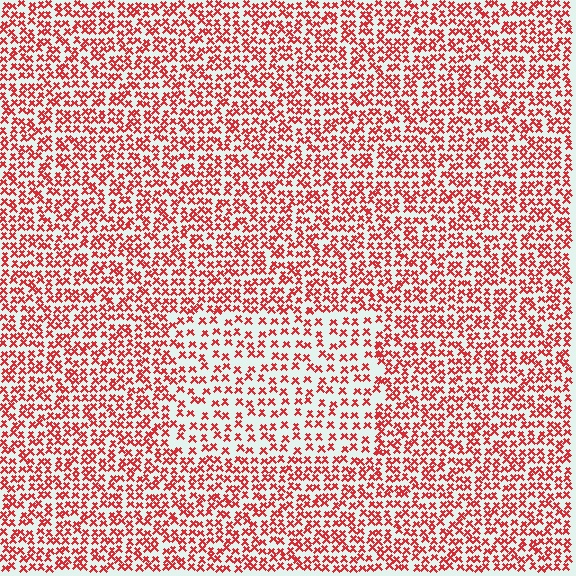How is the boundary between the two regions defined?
The boundary is defined by a change in element density (approximately 1.7x ratio). All elements are the same color, size, and shape.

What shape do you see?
I see a rectangle.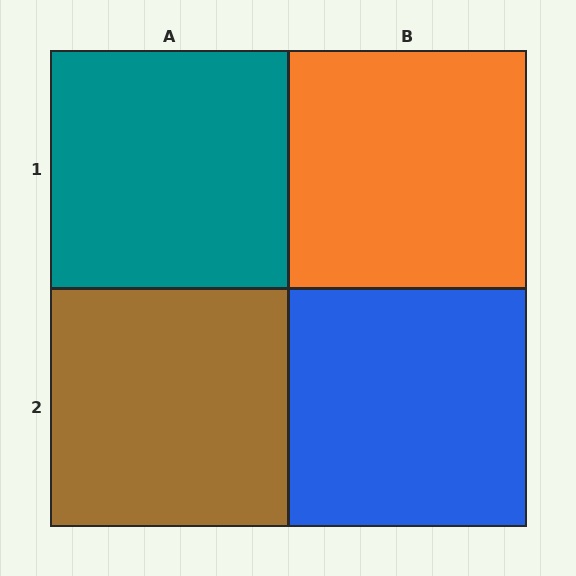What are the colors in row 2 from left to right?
Brown, blue.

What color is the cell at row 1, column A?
Teal.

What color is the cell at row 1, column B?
Orange.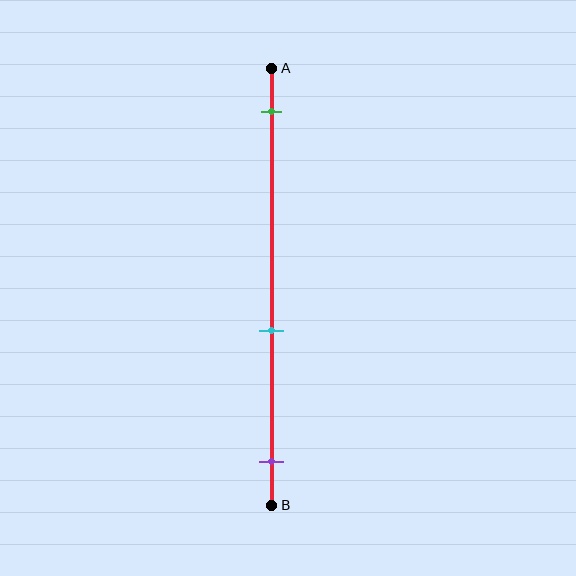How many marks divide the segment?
There are 3 marks dividing the segment.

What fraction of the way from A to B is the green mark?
The green mark is approximately 10% (0.1) of the way from A to B.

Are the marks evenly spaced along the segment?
No, the marks are not evenly spaced.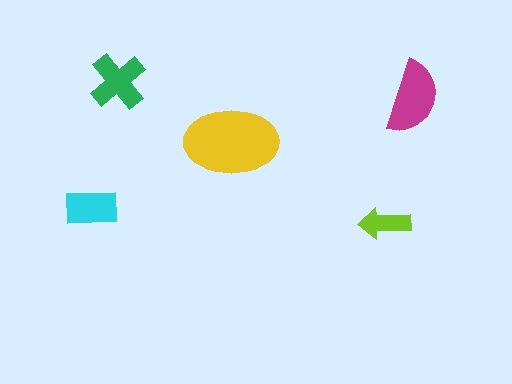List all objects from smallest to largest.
The lime arrow, the cyan rectangle, the green cross, the magenta semicircle, the yellow ellipse.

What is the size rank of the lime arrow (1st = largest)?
5th.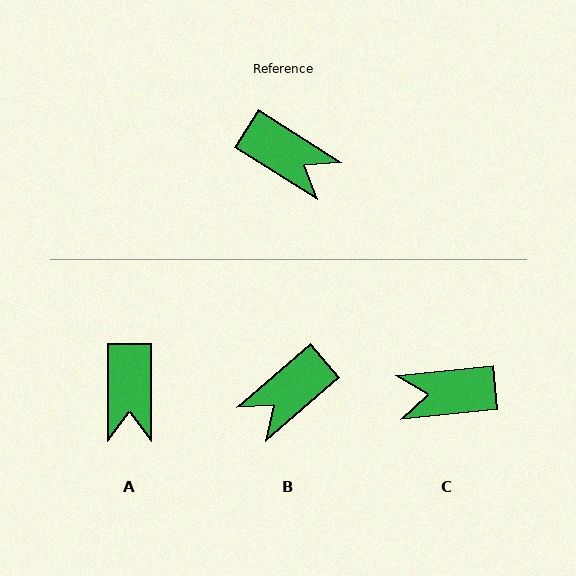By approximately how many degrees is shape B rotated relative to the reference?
Approximately 107 degrees clockwise.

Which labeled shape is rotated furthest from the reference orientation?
C, about 142 degrees away.